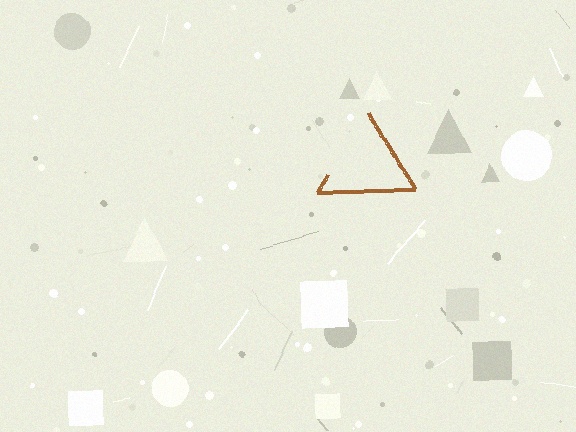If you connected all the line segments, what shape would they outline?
They would outline a triangle.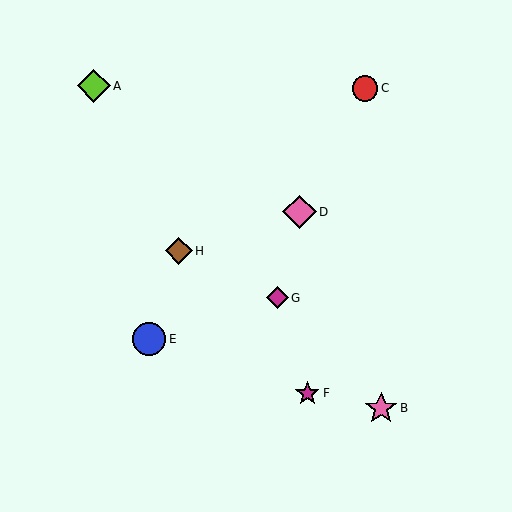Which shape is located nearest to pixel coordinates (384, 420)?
The pink star (labeled B) at (381, 408) is nearest to that location.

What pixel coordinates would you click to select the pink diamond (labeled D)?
Click at (299, 212) to select the pink diamond D.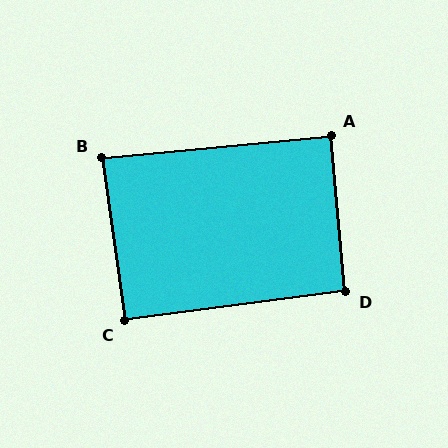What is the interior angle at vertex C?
Approximately 90 degrees (approximately right).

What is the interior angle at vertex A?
Approximately 90 degrees (approximately right).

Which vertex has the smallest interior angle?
B, at approximately 88 degrees.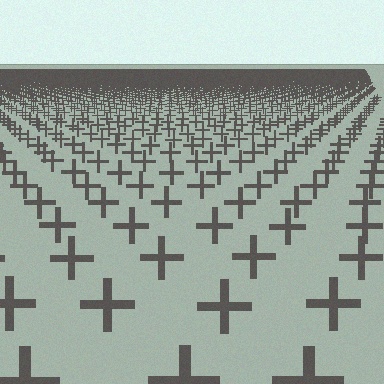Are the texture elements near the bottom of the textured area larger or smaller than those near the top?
Larger. Near the bottom, elements are closer to the viewer and appear at a bigger on-screen size.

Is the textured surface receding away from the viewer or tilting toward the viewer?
The surface is receding away from the viewer. Texture elements get smaller and denser toward the top.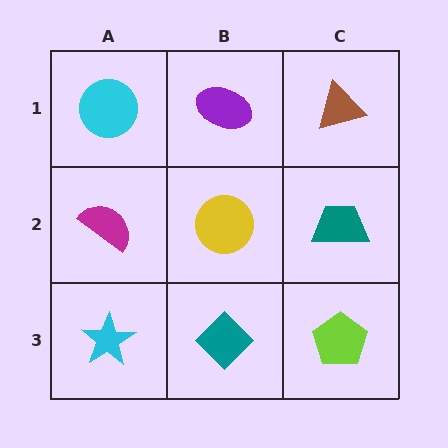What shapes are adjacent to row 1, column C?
A teal trapezoid (row 2, column C), a purple ellipse (row 1, column B).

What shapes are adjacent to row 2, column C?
A brown triangle (row 1, column C), a lime pentagon (row 3, column C), a yellow circle (row 2, column B).